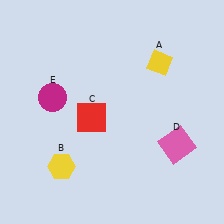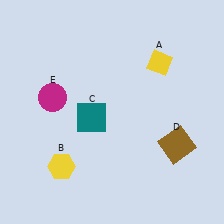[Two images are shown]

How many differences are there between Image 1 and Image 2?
There are 2 differences between the two images.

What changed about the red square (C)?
In Image 1, C is red. In Image 2, it changed to teal.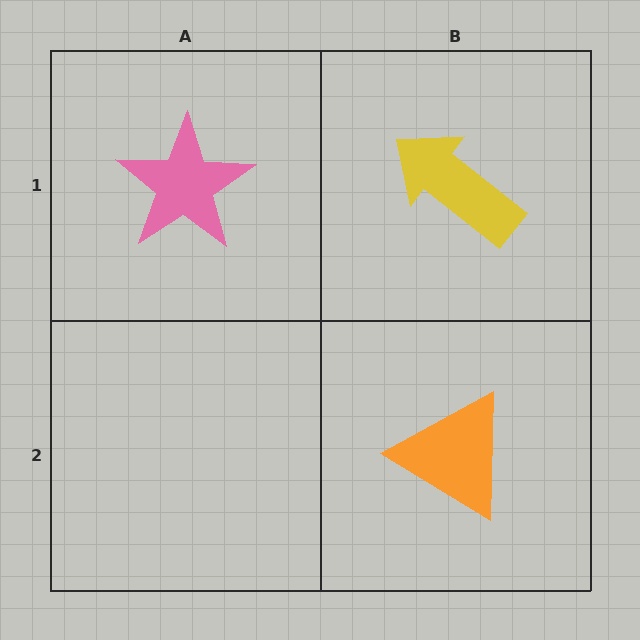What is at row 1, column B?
A yellow arrow.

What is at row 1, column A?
A pink star.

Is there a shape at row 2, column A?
No, that cell is empty.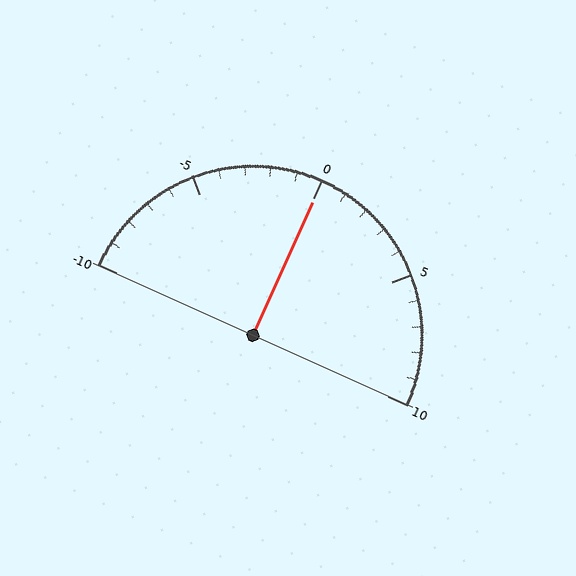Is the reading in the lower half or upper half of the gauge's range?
The reading is in the upper half of the range (-10 to 10).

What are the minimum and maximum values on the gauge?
The gauge ranges from -10 to 10.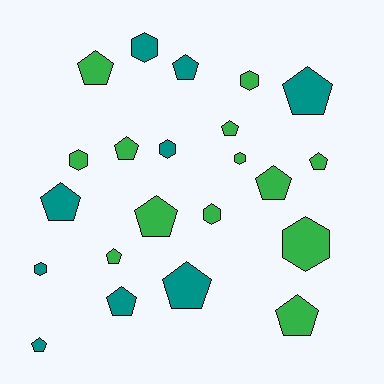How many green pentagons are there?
There are 8 green pentagons.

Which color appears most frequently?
Green, with 13 objects.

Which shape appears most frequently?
Pentagon, with 14 objects.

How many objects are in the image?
There are 22 objects.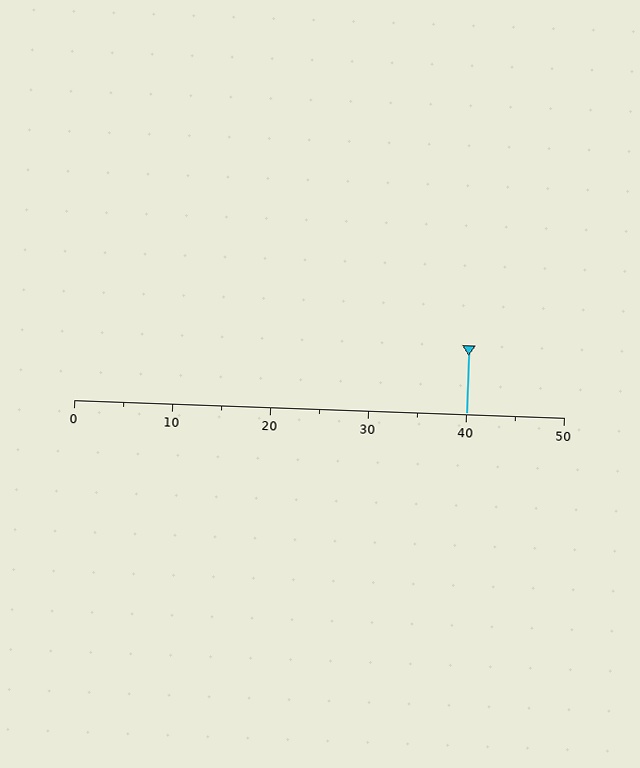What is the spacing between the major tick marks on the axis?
The major ticks are spaced 10 apart.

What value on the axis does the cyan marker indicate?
The marker indicates approximately 40.